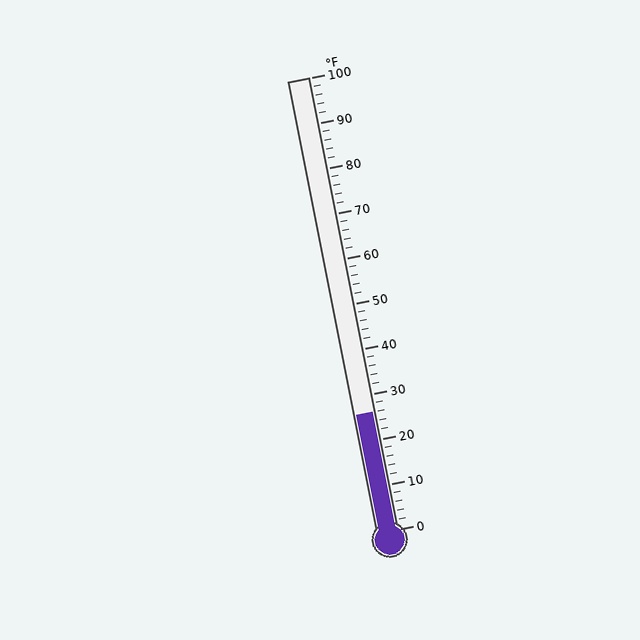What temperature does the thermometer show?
The thermometer shows approximately 26°F.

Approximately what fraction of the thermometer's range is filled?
The thermometer is filled to approximately 25% of its range.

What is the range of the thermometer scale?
The thermometer scale ranges from 0°F to 100°F.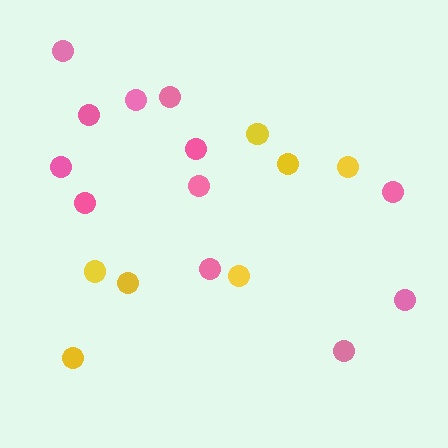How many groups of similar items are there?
There are 2 groups: one group of pink circles (12) and one group of yellow circles (7).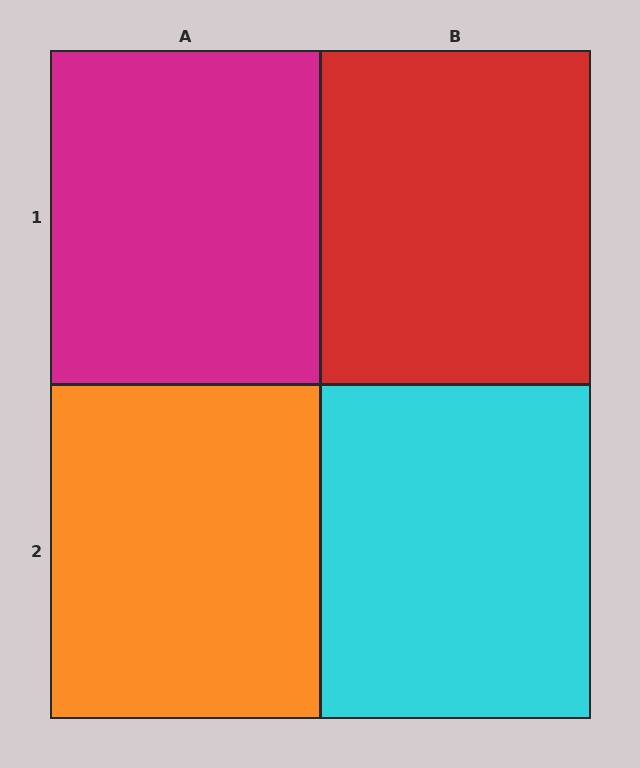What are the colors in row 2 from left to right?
Orange, cyan.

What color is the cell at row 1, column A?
Magenta.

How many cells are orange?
1 cell is orange.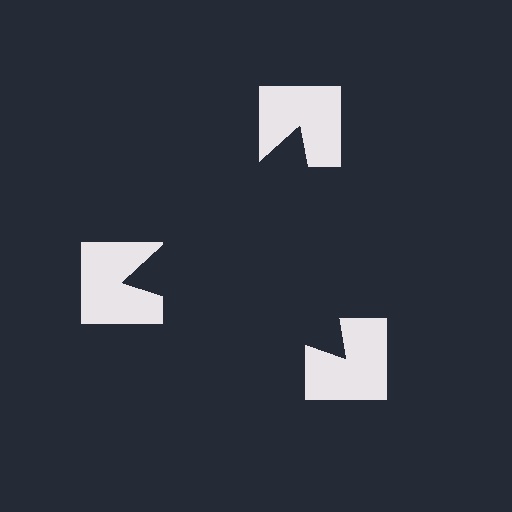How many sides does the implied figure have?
3 sides.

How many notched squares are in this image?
There are 3 — one at each vertex of the illusory triangle.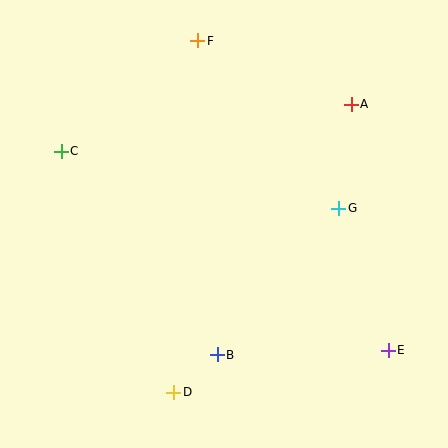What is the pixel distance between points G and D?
The distance between G and D is 247 pixels.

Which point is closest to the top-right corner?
Point A is closest to the top-right corner.